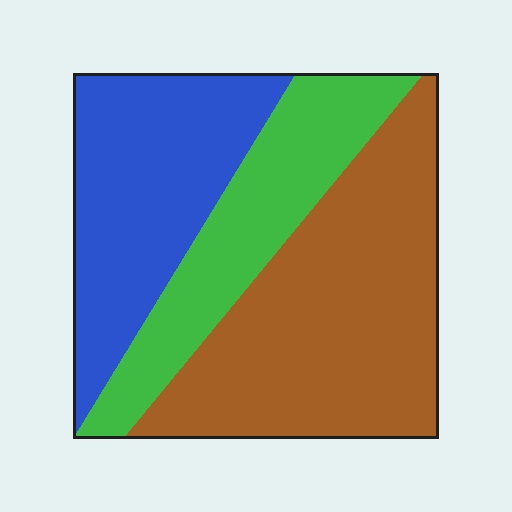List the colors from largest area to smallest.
From largest to smallest: brown, blue, green.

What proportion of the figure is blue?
Blue covers around 30% of the figure.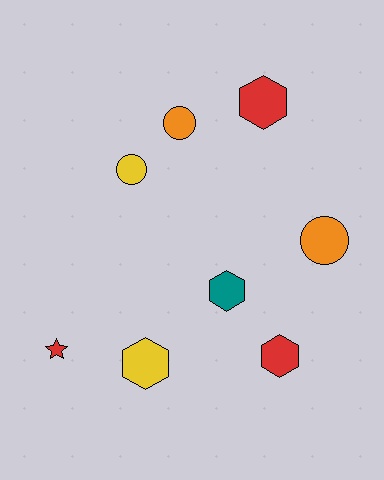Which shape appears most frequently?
Hexagon, with 4 objects.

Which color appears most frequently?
Red, with 3 objects.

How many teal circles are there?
There are no teal circles.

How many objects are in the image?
There are 8 objects.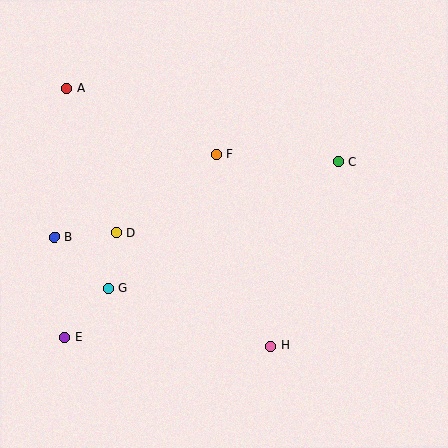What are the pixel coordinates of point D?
Point D is at (116, 233).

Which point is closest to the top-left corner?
Point A is closest to the top-left corner.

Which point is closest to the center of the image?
Point F at (217, 154) is closest to the center.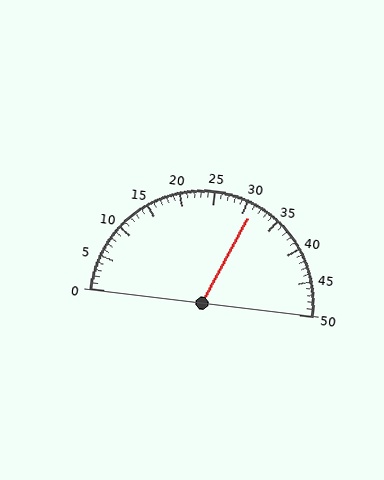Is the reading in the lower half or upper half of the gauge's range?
The reading is in the upper half of the range (0 to 50).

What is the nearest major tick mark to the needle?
The nearest major tick mark is 30.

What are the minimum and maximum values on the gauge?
The gauge ranges from 0 to 50.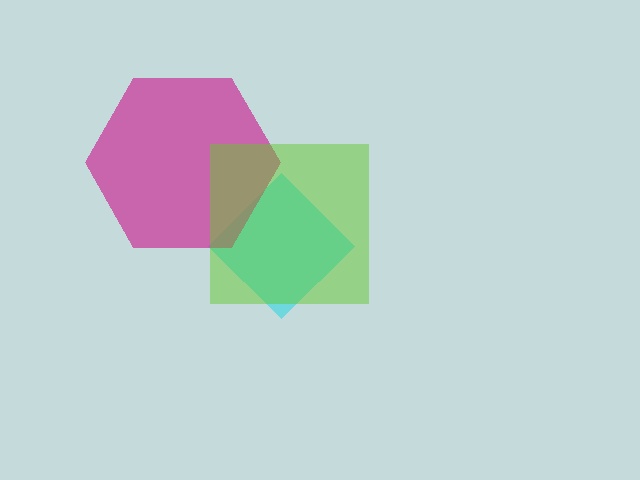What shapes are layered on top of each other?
The layered shapes are: a cyan diamond, a magenta hexagon, a lime square.